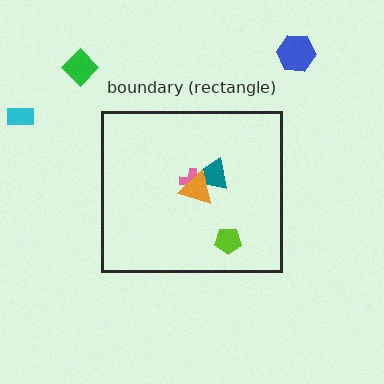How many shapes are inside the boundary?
4 inside, 3 outside.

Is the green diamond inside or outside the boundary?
Outside.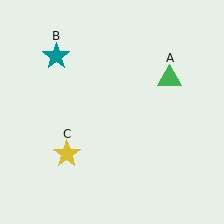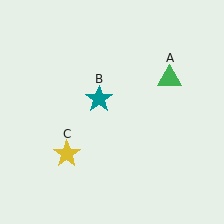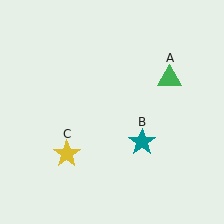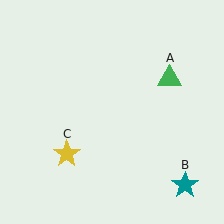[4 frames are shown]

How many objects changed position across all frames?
1 object changed position: teal star (object B).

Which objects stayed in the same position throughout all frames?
Green triangle (object A) and yellow star (object C) remained stationary.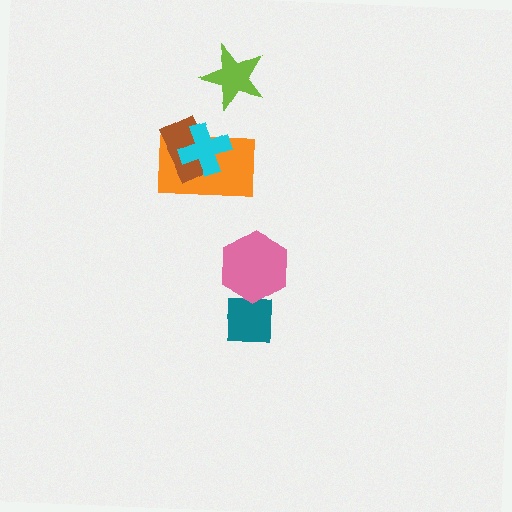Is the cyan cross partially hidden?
No, no other shape covers it.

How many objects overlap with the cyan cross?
2 objects overlap with the cyan cross.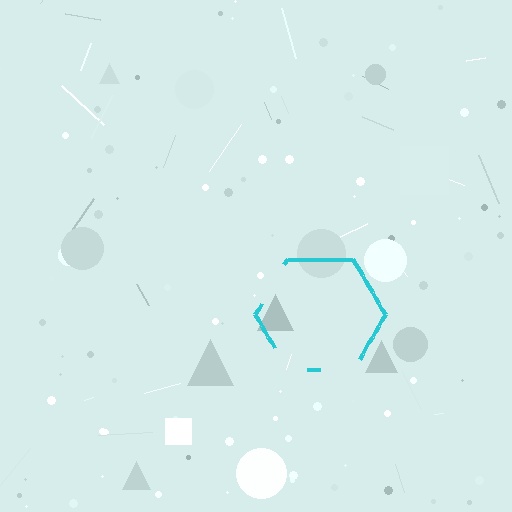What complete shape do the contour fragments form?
The contour fragments form a hexagon.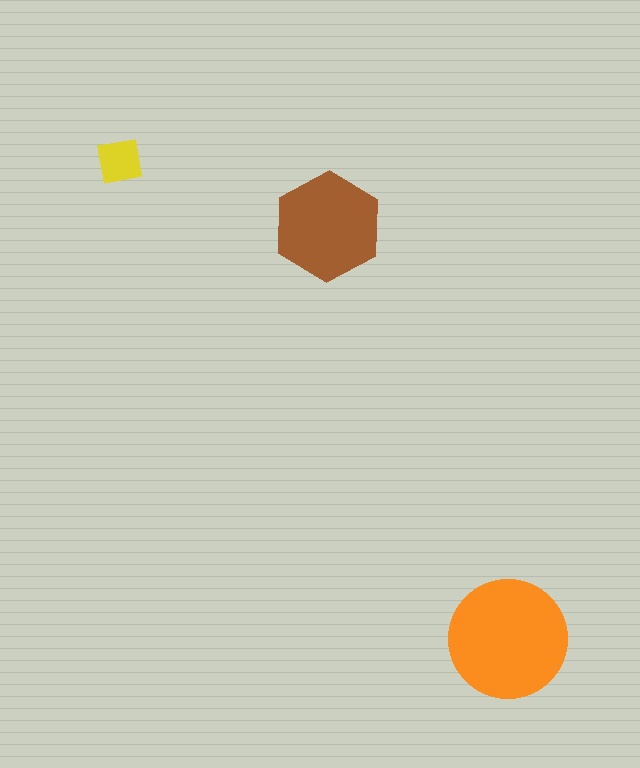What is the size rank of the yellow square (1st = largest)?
3rd.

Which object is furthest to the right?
The orange circle is rightmost.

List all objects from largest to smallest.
The orange circle, the brown hexagon, the yellow square.